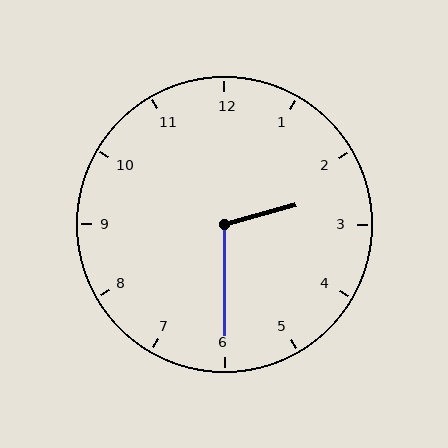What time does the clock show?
2:30.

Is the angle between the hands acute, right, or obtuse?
It is obtuse.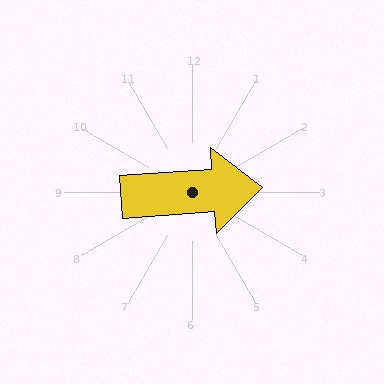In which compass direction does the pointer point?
East.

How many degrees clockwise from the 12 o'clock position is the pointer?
Approximately 86 degrees.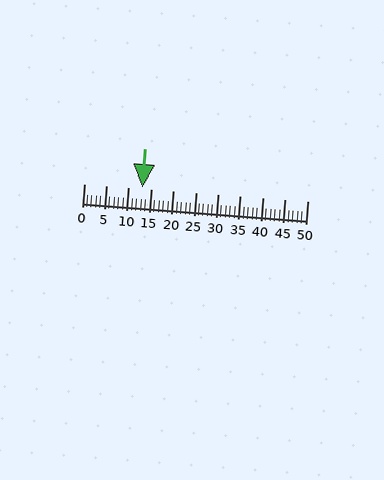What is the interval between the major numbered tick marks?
The major tick marks are spaced 5 units apart.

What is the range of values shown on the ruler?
The ruler shows values from 0 to 50.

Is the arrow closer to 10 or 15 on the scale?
The arrow is closer to 15.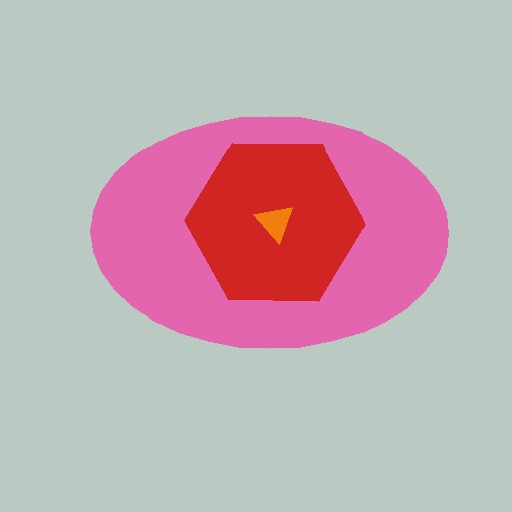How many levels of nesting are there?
3.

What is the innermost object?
The orange triangle.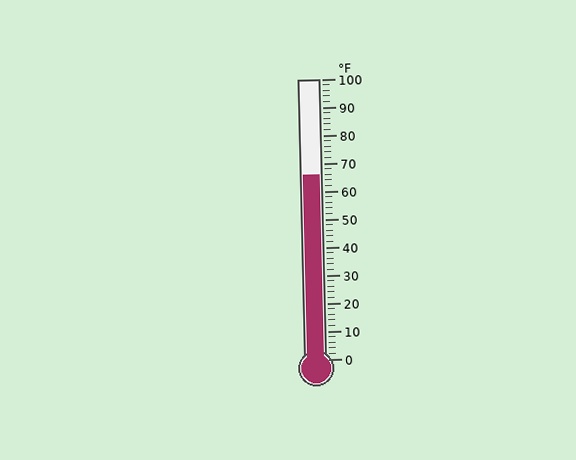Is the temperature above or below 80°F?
The temperature is below 80°F.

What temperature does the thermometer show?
The thermometer shows approximately 66°F.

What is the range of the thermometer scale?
The thermometer scale ranges from 0°F to 100°F.